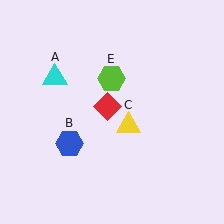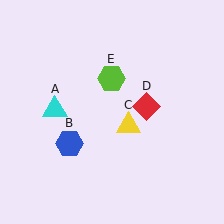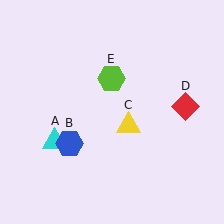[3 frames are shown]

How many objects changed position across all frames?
2 objects changed position: cyan triangle (object A), red diamond (object D).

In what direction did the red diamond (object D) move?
The red diamond (object D) moved right.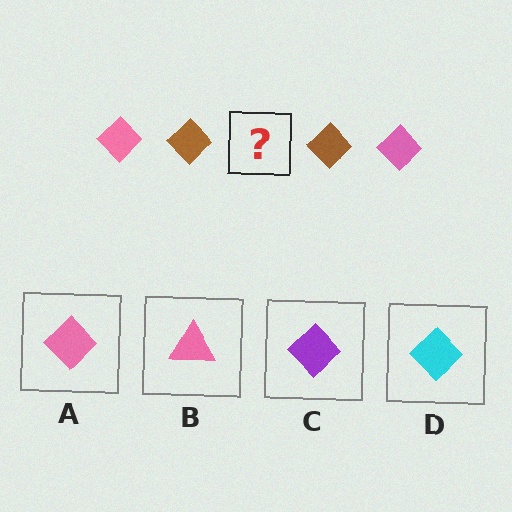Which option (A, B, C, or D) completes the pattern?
A.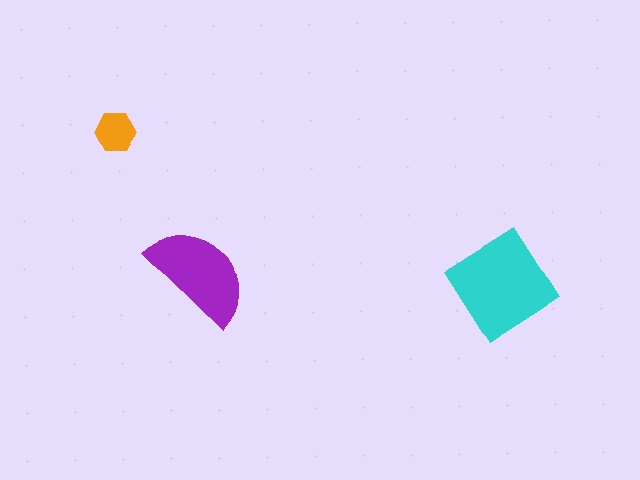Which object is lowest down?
The cyan diamond is bottommost.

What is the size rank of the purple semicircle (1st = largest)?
2nd.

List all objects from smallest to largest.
The orange hexagon, the purple semicircle, the cyan diamond.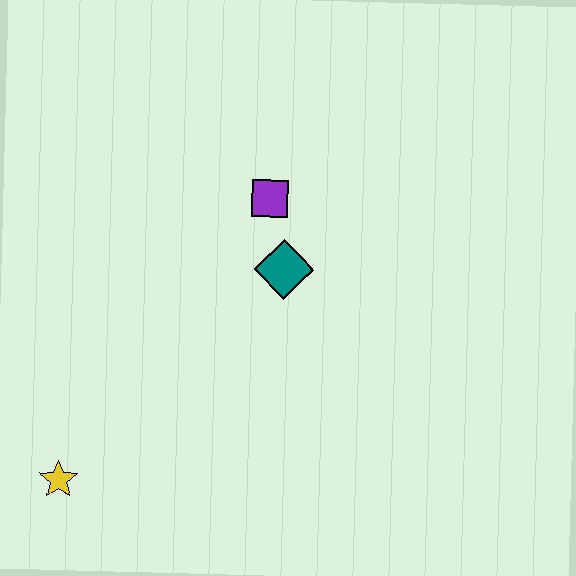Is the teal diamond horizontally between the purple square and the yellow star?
No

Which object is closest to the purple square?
The teal diamond is closest to the purple square.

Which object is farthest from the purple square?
The yellow star is farthest from the purple square.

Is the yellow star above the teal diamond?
No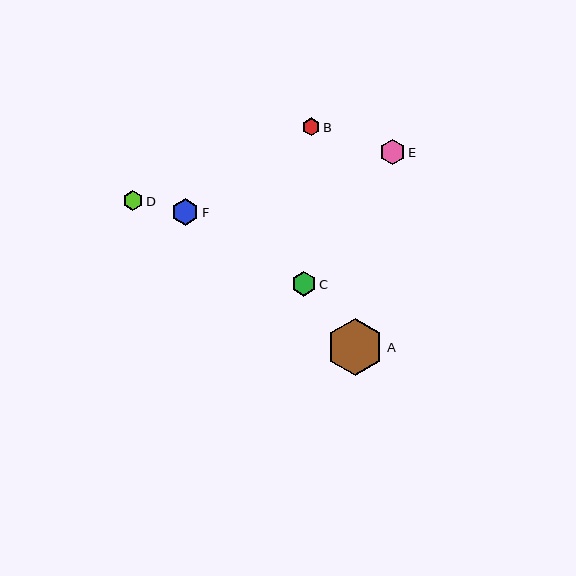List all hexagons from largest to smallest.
From largest to smallest: A, F, E, C, D, B.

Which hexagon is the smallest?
Hexagon B is the smallest with a size of approximately 18 pixels.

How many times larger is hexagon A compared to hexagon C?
Hexagon A is approximately 2.4 times the size of hexagon C.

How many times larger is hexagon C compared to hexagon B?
Hexagon C is approximately 1.4 times the size of hexagon B.